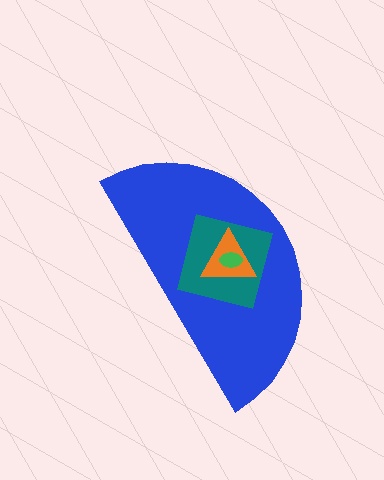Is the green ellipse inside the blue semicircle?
Yes.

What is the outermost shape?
The blue semicircle.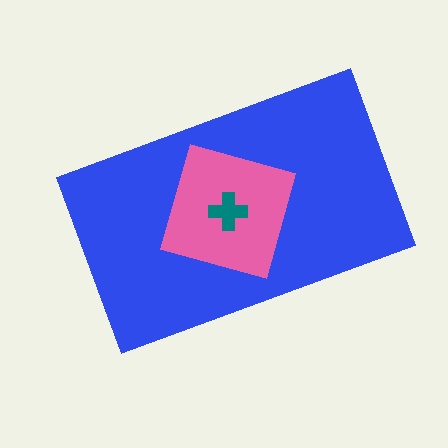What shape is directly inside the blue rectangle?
The pink diamond.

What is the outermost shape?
The blue rectangle.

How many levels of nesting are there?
3.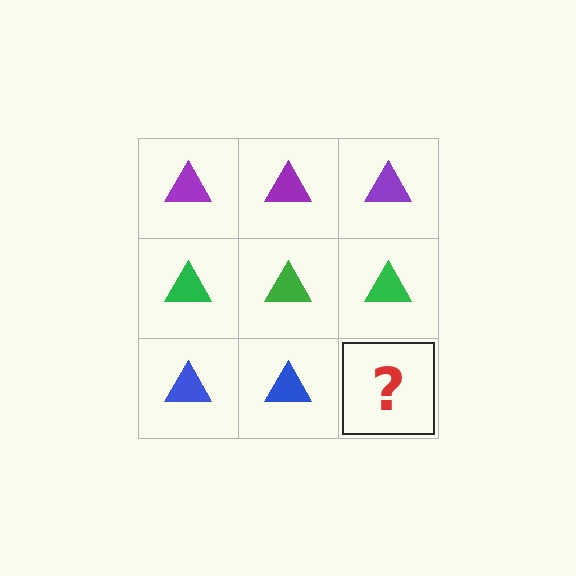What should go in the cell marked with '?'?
The missing cell should contain a blue triangle.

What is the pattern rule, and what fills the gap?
The rule is that each row has a consistent color. The gap should be filled with a blue triangle.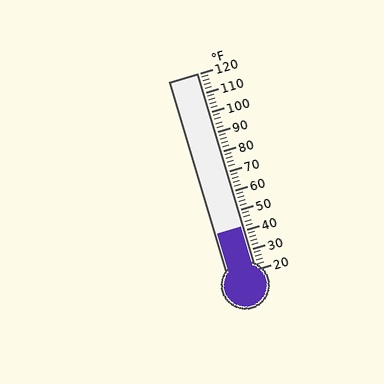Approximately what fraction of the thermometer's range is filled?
The thermometer is filled to approximately 20% of its range.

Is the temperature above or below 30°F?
The temperature is above 30°F.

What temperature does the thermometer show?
The thermometer shows approximately 42°F.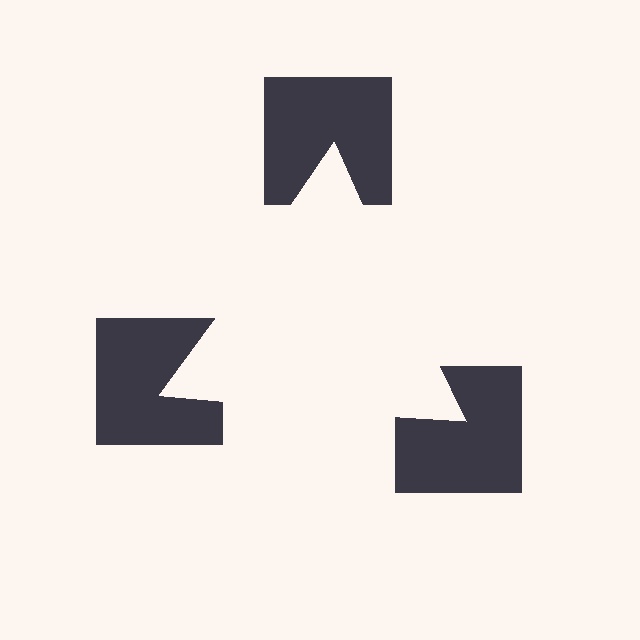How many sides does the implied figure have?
3 sides.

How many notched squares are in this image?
There are 3 — one at each vertex of the illusory triangle.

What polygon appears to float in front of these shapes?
An illusory triangle — its edges are inferred from the aligned wedge cuts in the notched squares, not physically drawn.